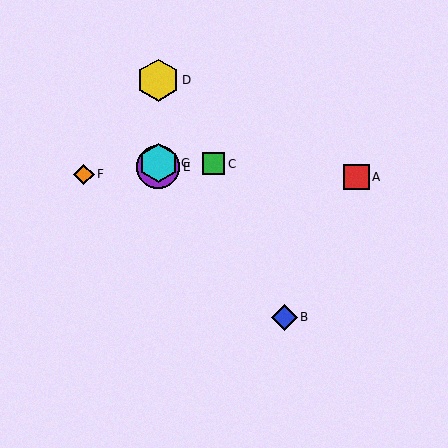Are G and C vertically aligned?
No, G is at x≈158 and C is at x≈214.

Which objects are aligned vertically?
Objects D, E, G are aligned vertically.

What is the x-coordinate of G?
Object G is at x≈158.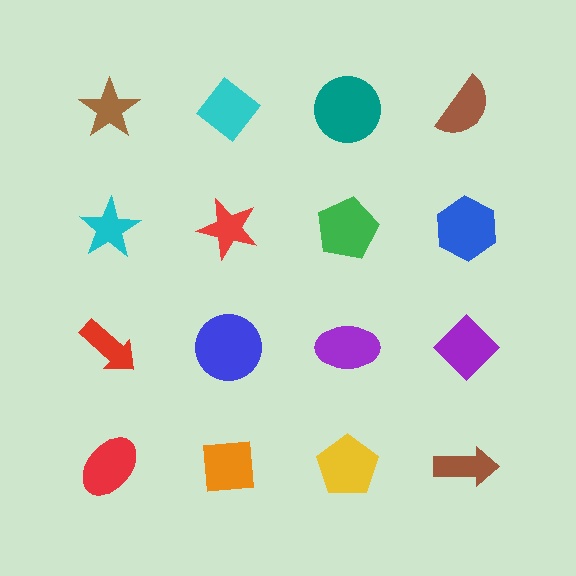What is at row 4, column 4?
A brown arrow.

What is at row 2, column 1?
A cyan star.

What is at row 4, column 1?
A red ellipse.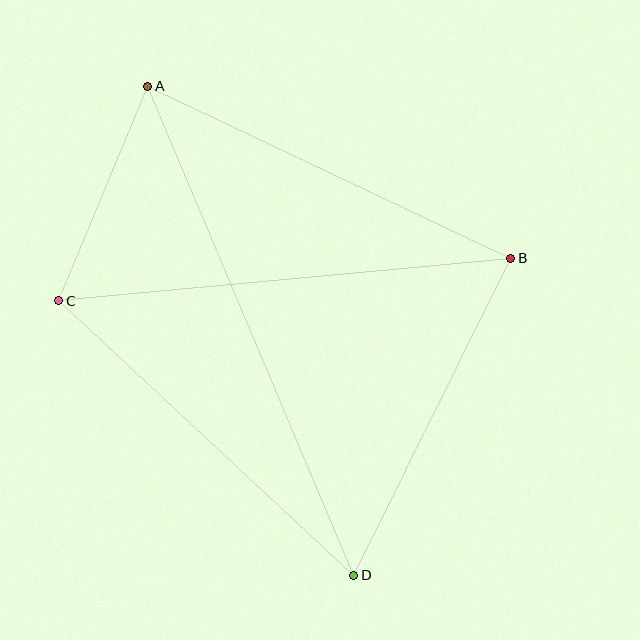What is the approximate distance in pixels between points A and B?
The distance between A and B is approximately 401 pixels.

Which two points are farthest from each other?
Points A and D are farthest from each other.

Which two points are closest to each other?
Points A and C are closest to each other.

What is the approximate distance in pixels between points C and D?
The distance between C and D is approximately 403 pixels.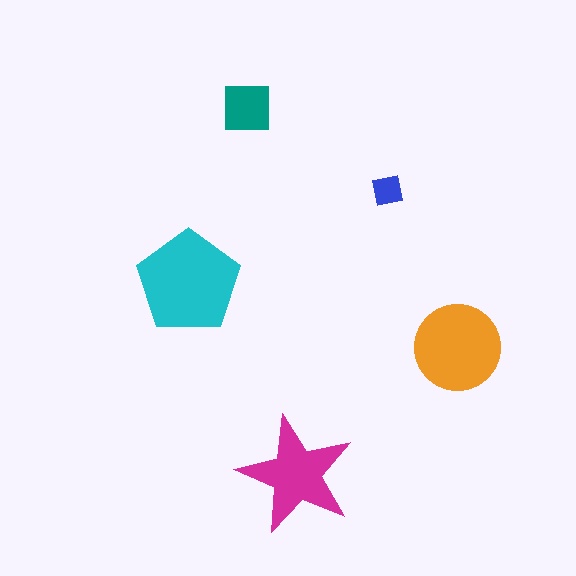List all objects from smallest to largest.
The blue square, the teal square, the magenta star, the orange circle, the cyan pentagon.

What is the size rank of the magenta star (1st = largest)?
3rd.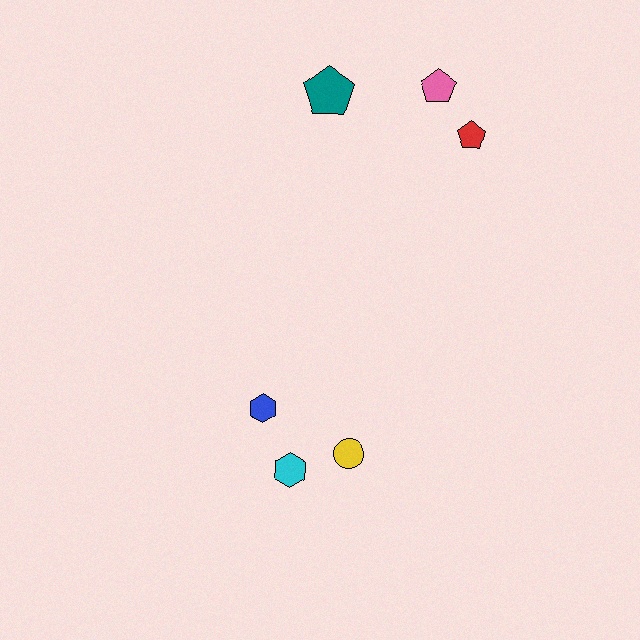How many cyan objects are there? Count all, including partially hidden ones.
There is 1 cyan object.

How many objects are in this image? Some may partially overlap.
There are 6 objects.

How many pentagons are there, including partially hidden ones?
There are 3 pentagons.